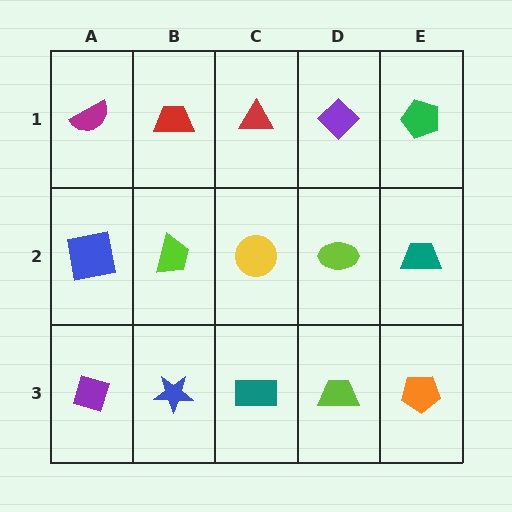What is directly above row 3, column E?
A teal trapezoid.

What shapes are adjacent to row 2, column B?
A red trapezoid (row 1, column B), a blue star (row 3, column B), a blue square (row 2, column A), a yellow circle (row 2, column C).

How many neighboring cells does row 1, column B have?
3.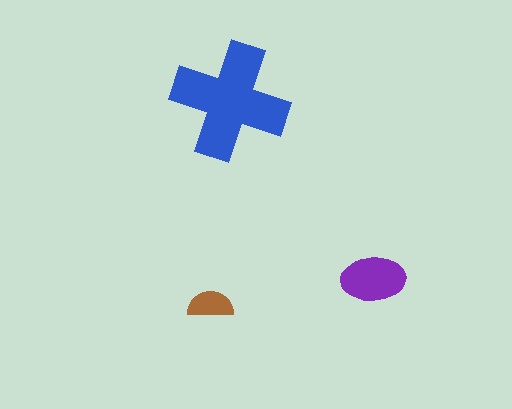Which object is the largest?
The blue cross.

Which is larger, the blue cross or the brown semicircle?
The blue cross.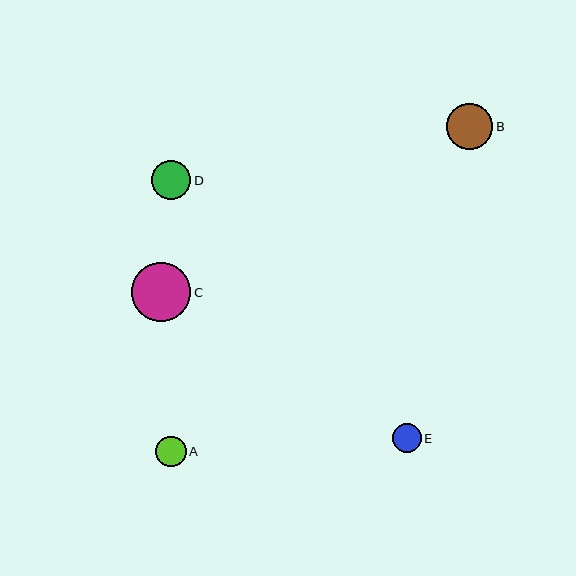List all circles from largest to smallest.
From largest to smallest: C, B, D, A, E.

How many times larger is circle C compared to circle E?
Circle C is approximately 2.0 times the size of circle E.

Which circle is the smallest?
Circle E is the smallest with a size of approximately 29 pixels.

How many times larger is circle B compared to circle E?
Circle B is approximately 1.6 times the size of circle E.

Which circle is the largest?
Circle C is the largest with a size of approximately 59 pixels.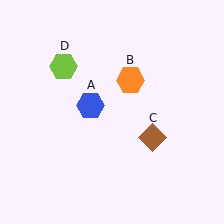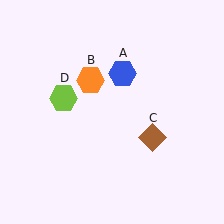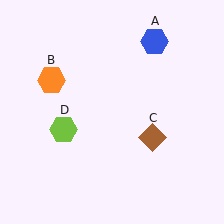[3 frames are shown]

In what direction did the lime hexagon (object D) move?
The lime hexagon (object D) moved down.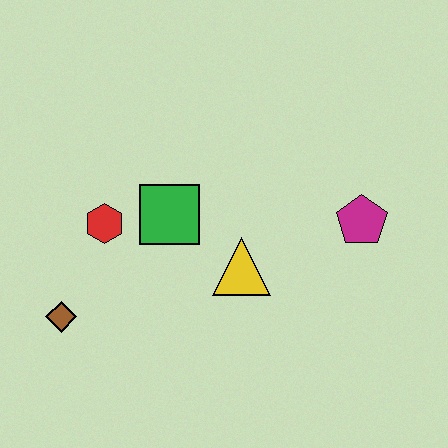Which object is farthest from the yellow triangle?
The brown diamond is farthest from the yellow triangle.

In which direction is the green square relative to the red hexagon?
The green square is to the right of the red hexagon.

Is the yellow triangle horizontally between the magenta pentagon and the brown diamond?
Yes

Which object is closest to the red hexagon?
The green square is closest to the red hexagon.